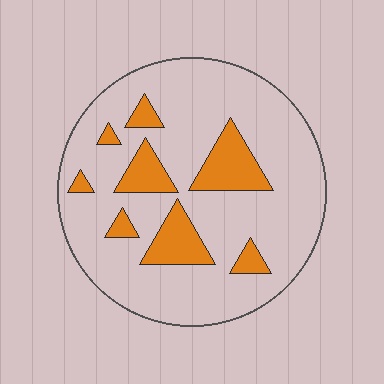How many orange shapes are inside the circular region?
8.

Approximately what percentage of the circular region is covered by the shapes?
Approximately 20%.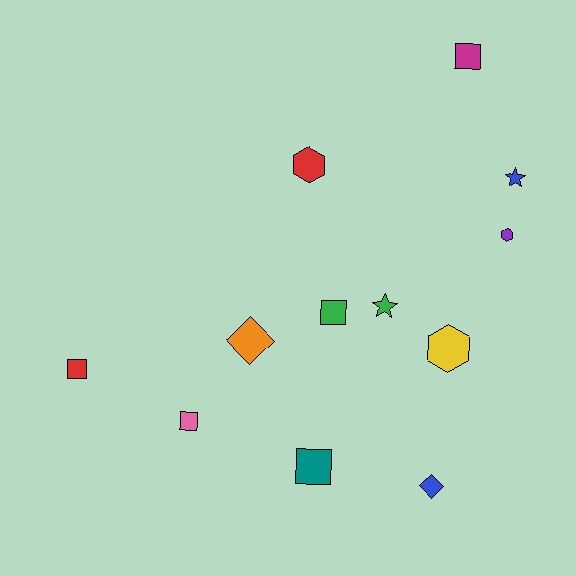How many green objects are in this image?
There are 2 green objects.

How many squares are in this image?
There are 5 squares.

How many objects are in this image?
There are 12 objects.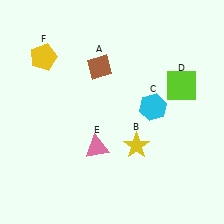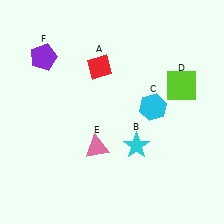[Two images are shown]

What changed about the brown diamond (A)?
In Image 1, A is brown. In Image 2, it changed to red.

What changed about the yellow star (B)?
In Image 1, B is yellow. In Image 2, it changed to cyan.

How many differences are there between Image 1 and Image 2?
There are 3 differences between the two images.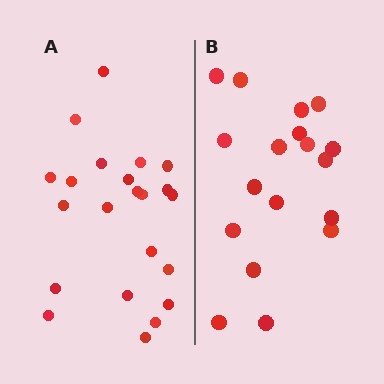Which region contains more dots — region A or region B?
Region A (the left region) has more dots.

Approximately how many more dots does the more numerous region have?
Region A has about 4 more dots than region B.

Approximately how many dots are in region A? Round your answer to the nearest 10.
About 20 dots. (The exact count is 22, which rounds to 20.)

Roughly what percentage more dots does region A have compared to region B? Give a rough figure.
About 20% more.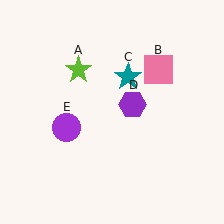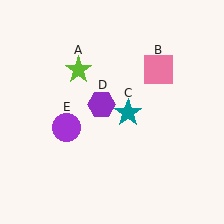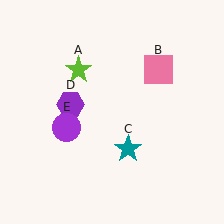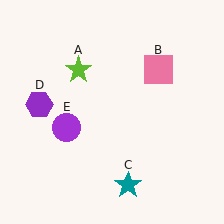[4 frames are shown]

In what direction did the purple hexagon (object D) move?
The purple hexagon (object D) moved left.